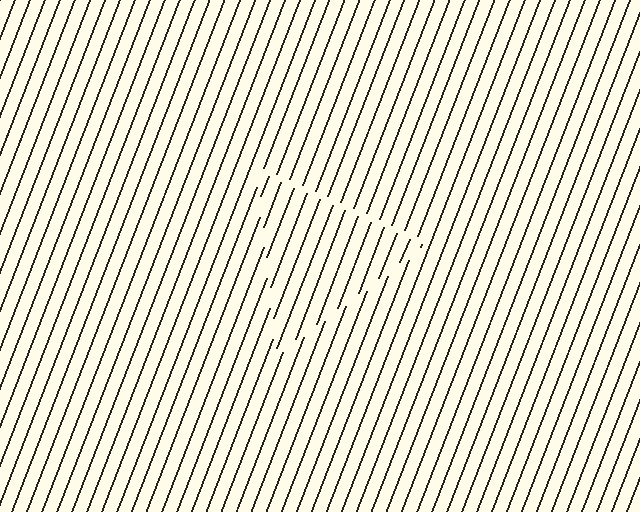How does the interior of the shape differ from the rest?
The interior of the shape contains the same grating, shifted by half a period — the contour is defined by the phase discontinuity where line-ends from the inner and outer gratings abut.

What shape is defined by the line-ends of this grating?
An illusory triangle. The interior of the shape contains the same grating, shifted by half a period — the contour is defined by the phase discontinuity where line-ends from the inner and outer gratings abut.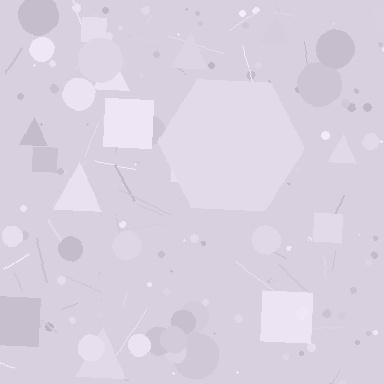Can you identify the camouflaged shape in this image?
The camouflaged shape is a hexagon.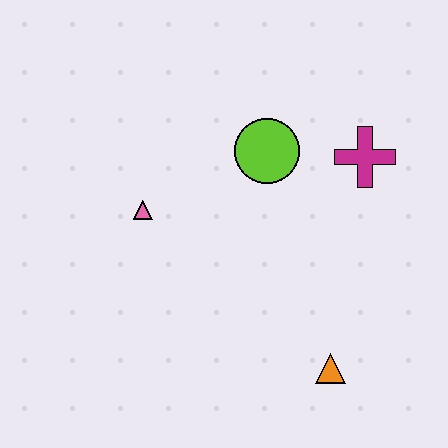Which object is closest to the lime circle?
The magenta cross is closest to the lime circle.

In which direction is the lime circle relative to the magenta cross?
The lime circle is to the left of the magenta cross.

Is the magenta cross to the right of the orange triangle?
Yes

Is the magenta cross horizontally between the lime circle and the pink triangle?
No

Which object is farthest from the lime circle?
The orange triangle is farthest from the lime circle.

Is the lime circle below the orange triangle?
No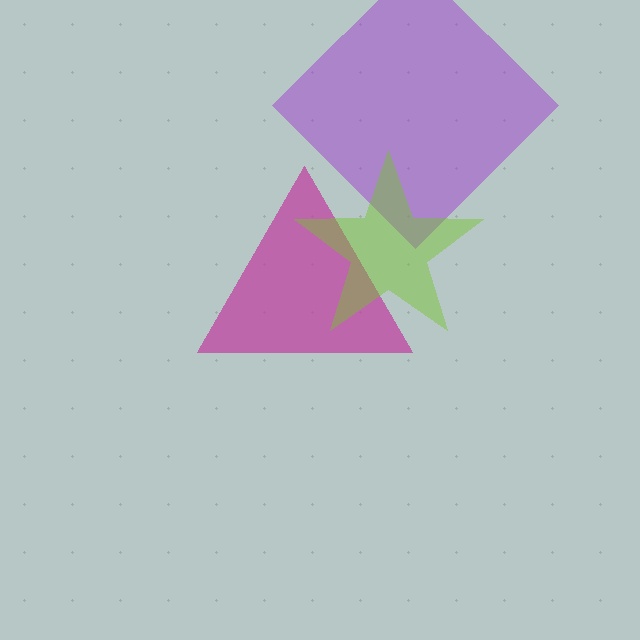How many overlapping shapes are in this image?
There are 3 overlapping shapes in the image.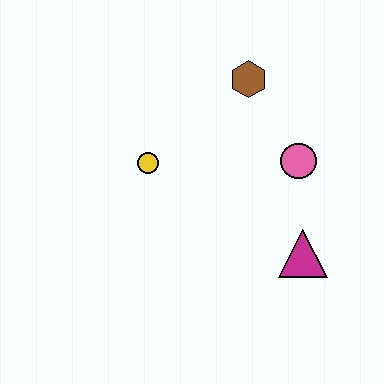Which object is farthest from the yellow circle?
The magenta triangle is farthest from the yellow circle.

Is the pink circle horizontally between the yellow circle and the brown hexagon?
No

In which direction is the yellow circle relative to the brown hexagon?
The yellow circle is to the left of the brown hexagon.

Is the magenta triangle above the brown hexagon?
No